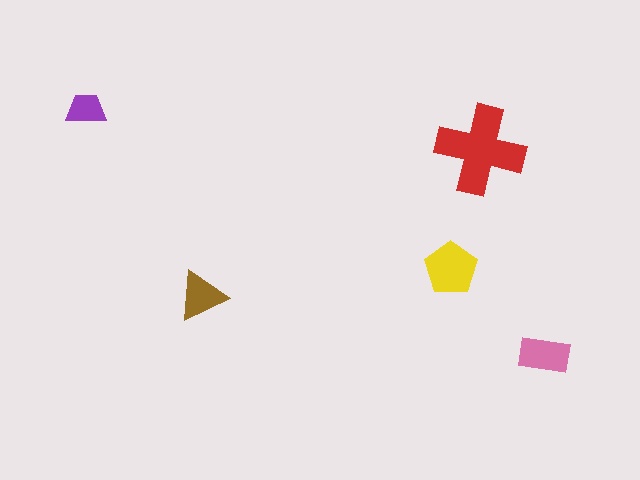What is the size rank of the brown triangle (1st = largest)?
4th.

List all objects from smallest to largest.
The purple trapezoid, the brown triangle, the pink rectangle, the yellow pentagon, the red cross.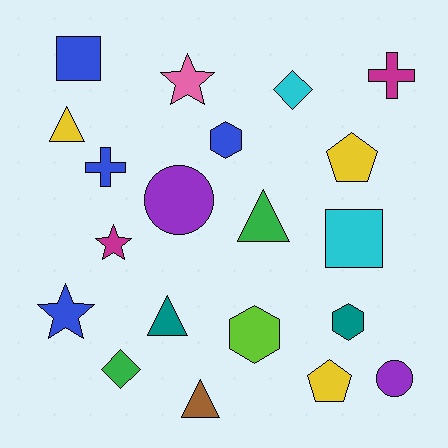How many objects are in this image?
There are 20 objects.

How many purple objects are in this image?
There are 2 purple objects.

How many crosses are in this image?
There are 2 crosses.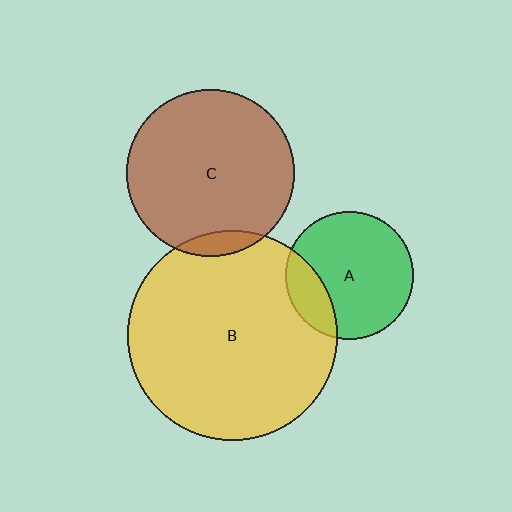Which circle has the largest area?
Circle B (yellow).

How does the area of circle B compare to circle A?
Approximately 2.7 times.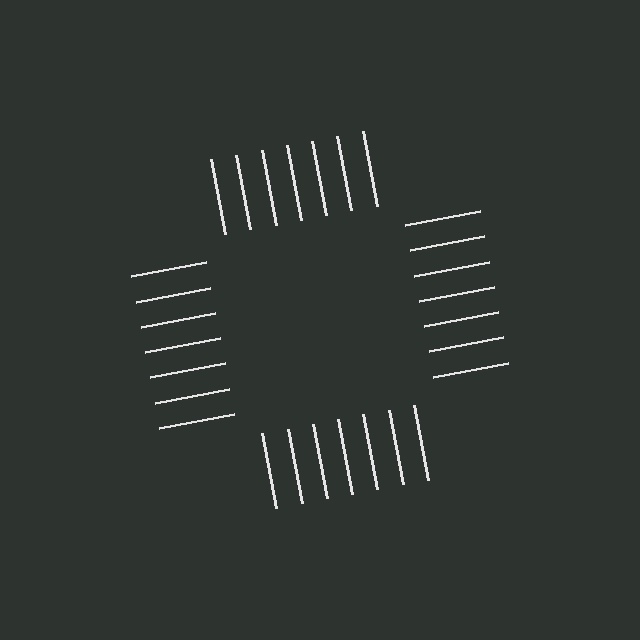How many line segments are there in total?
28 — 7 along each of the 4 edges.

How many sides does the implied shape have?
4 sides — the line-ends trace a square.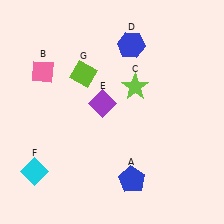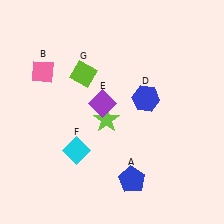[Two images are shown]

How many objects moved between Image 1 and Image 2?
3 objects moved between the two images.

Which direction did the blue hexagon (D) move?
The blue hexagon (D) moved down.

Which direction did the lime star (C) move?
The lime star (C) moved down.